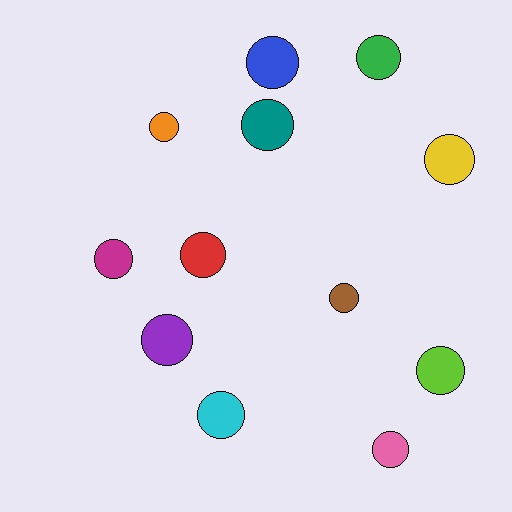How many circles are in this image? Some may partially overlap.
There are 12 circles.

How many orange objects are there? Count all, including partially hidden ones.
There is 1 orange object.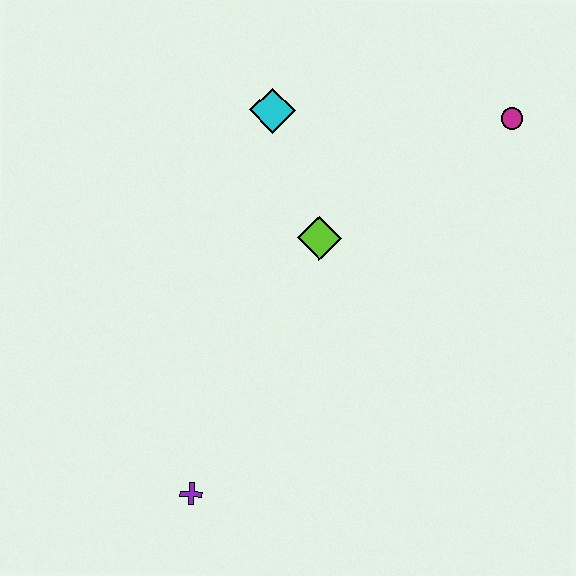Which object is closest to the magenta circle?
The lime diamond is closest to the magenta circle.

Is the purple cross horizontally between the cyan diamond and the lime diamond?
No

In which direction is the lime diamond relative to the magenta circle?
The lime diamond is to the left of the magenta circle.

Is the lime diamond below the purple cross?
No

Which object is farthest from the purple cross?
The magenta circle is farthest from the purple cross.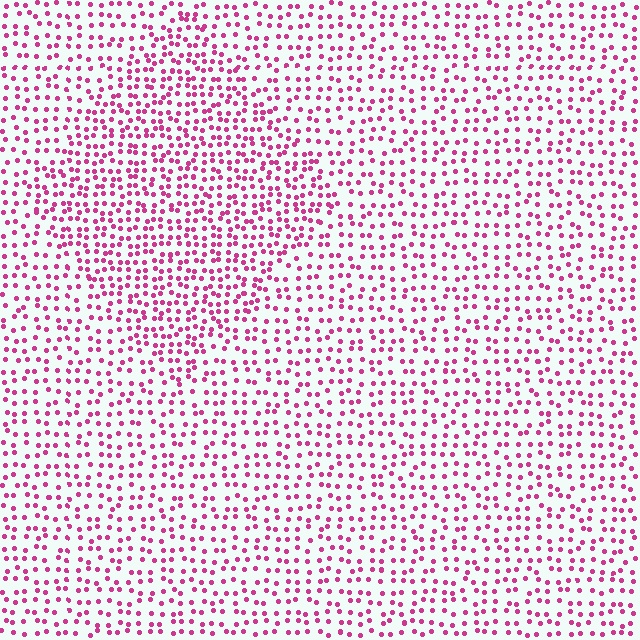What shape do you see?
I see a diamond.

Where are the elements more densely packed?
The elements are more densely packed inside the diamond boundary.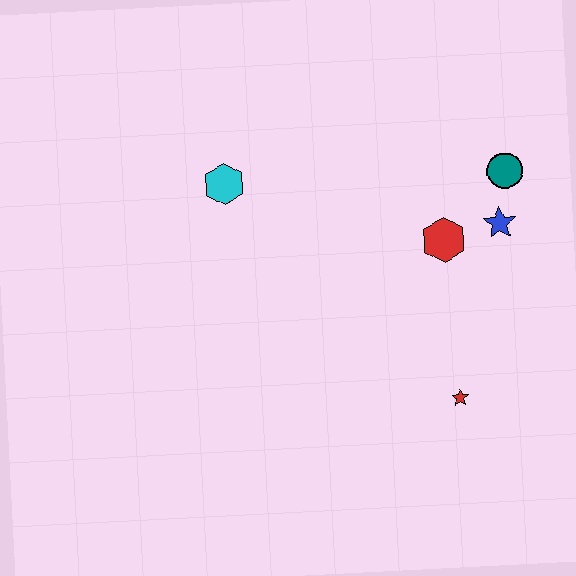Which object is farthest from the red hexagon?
The cyan hexagon is farthest from the red hexagon.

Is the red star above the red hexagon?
No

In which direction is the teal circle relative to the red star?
The teal circle is above the red star.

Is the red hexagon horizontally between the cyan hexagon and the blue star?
Yes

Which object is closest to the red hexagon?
The blue star is closest to the red hexagon.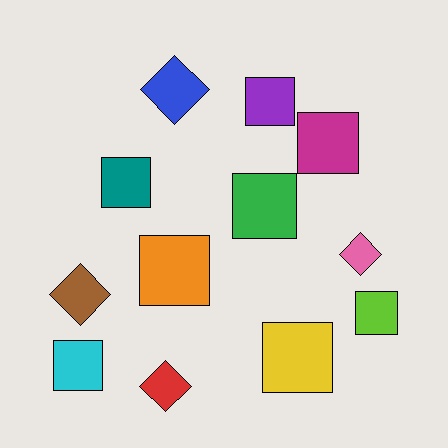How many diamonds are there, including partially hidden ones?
There are 4 diamonds.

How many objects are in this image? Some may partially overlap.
There are 12 objects.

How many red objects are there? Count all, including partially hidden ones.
There is 1 red object.